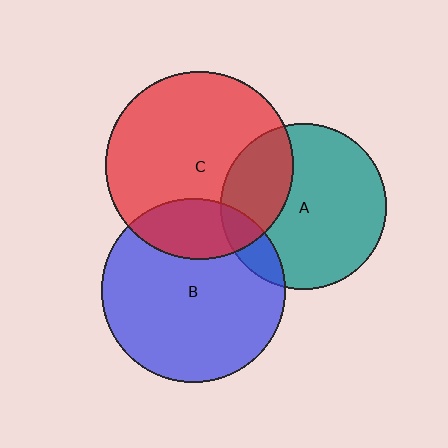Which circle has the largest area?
Circle C (red).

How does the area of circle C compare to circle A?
Approximately 1.3 times.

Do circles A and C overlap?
Yes.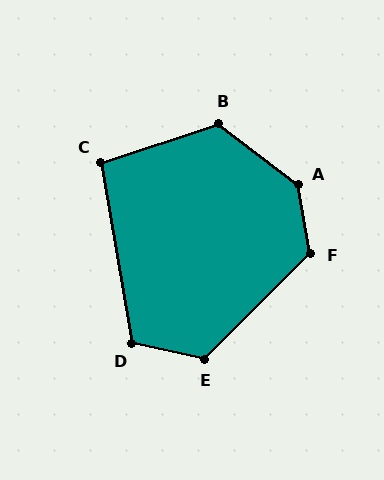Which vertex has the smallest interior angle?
C, at approximately 99 degrees.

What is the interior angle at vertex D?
Approximately 112 degrees (obtuse).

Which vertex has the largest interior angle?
A, at approximately 138 degrees.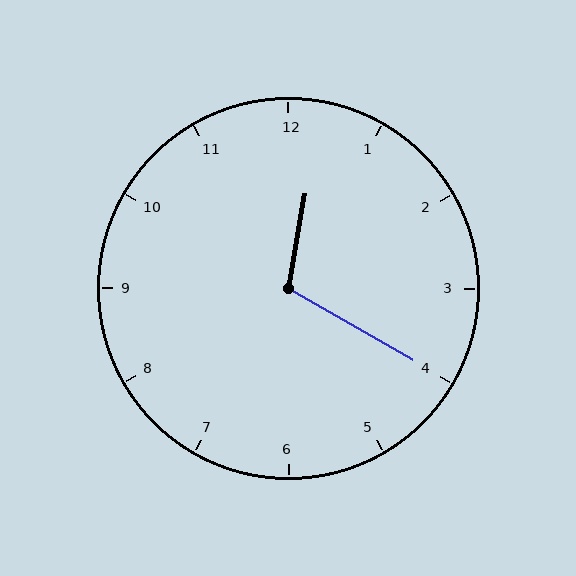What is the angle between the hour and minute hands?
Approximately 110 degrees.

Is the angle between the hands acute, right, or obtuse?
It is obtuse.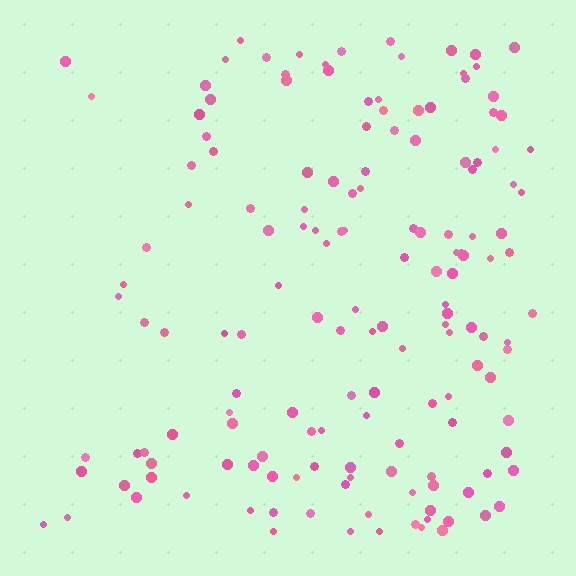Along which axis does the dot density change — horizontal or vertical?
Horizontal.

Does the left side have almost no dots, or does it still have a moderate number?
Still a moderate number, just noticeably fewer than the right.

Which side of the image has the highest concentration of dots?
The right.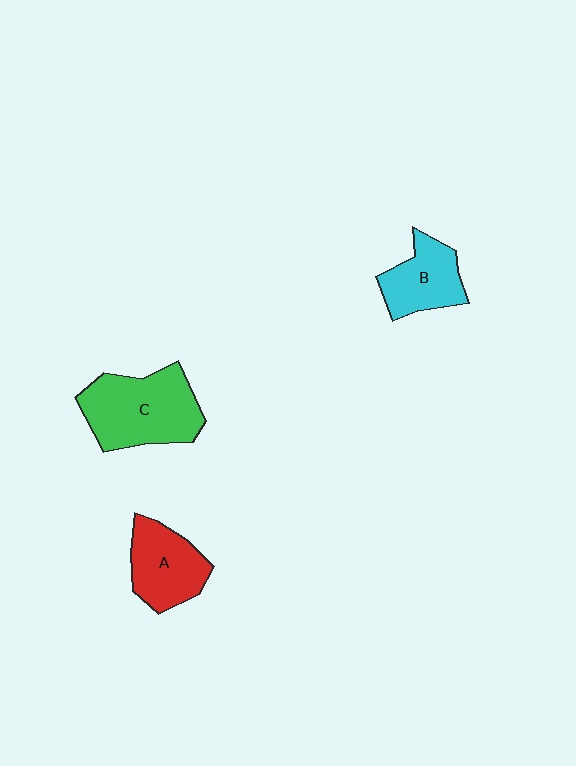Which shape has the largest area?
Shape C (green).